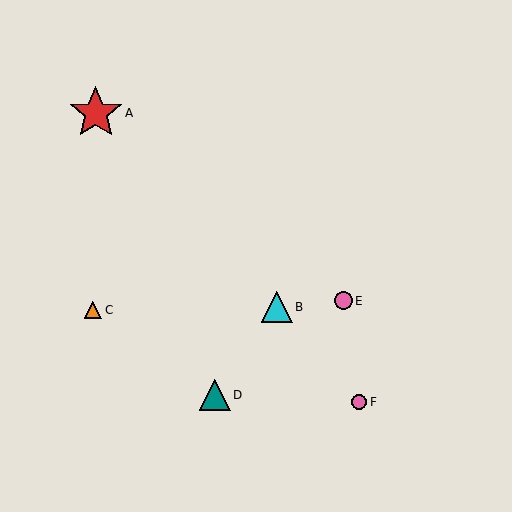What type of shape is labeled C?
Shape C is an orange triangle.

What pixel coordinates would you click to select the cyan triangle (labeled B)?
Click at (277, 307) to select the cyan triangle B.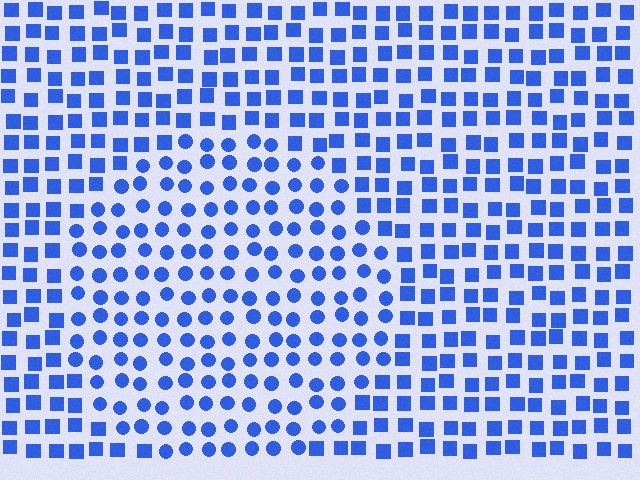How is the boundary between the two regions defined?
The boundary is defined by a change in element shape: circles inside vs. squares outside. All elements share the same color and spacing.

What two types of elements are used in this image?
The image uses circles inside the circle region and squares outside it.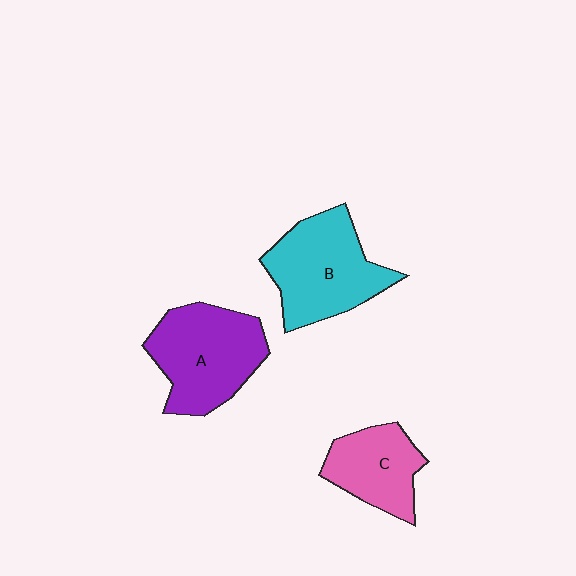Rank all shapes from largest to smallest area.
From largest to smallest: B (cyan), A (purple), C (pink).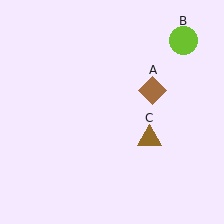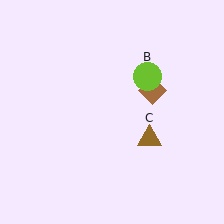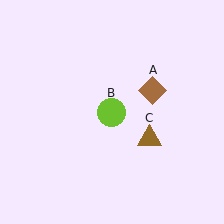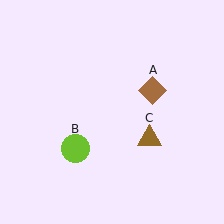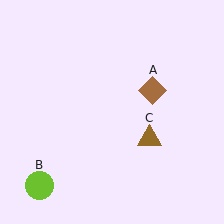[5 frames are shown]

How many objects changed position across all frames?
1 object changed position: lime circle (object B).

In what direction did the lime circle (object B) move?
The lime circle (object B) moved down and to the left.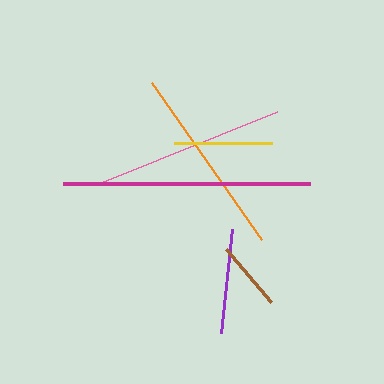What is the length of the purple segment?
The purple segment is approximately 104 pixels long.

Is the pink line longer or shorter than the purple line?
The pink line is longer than the purple line.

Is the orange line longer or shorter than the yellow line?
The orange line is longer than the yellow line.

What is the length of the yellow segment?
The yellow segment is approximately 98 pixels long.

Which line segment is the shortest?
The brown line is the shortest at approximately 70 pixels.